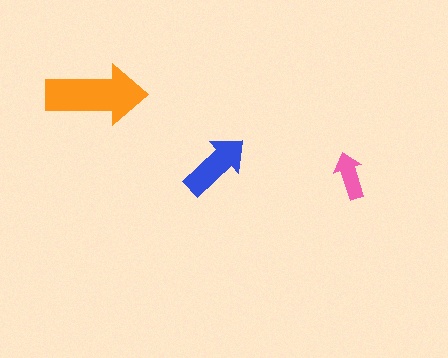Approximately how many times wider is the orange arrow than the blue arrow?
About 1.5 times wider.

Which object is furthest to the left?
The orange arrow is leftmost.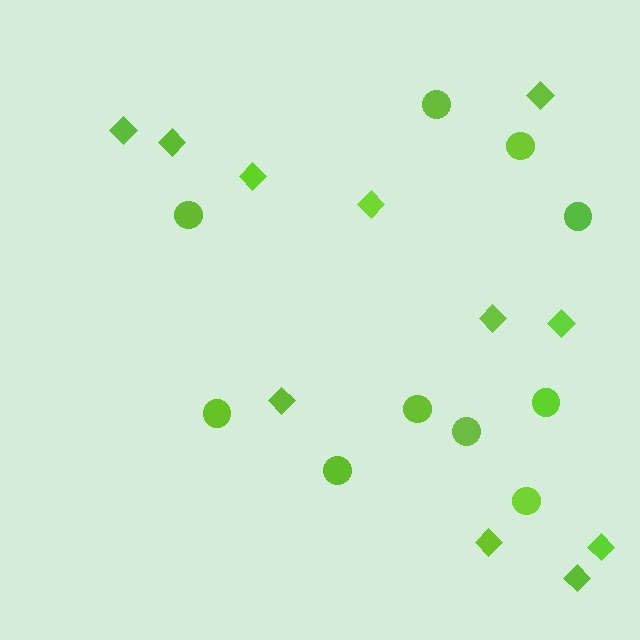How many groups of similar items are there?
There are 2 groups: one group of diamonds (11) and one group of circles (10).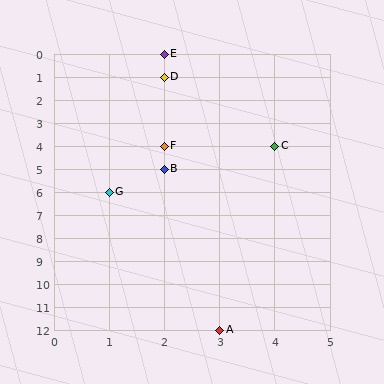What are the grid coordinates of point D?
Point D is at grid coordinates (2, 1).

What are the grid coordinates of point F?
Point F is at grid coordinates (2, 4).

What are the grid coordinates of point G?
Point G is at grid coordinates (1, 6).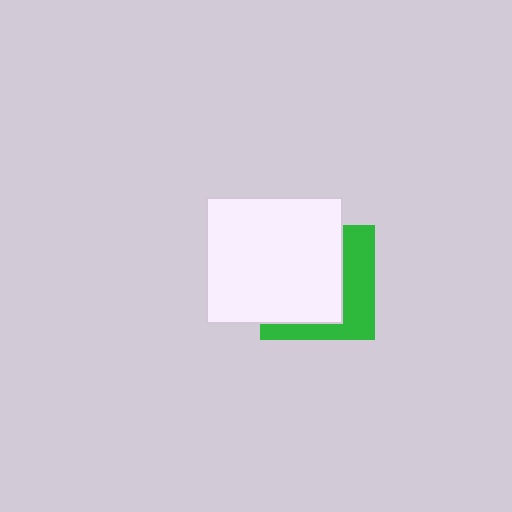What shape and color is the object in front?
The object in front is a white rectangle.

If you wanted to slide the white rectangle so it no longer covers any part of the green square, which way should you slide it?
Slide it left — that is the most direct way to separate the two shapes.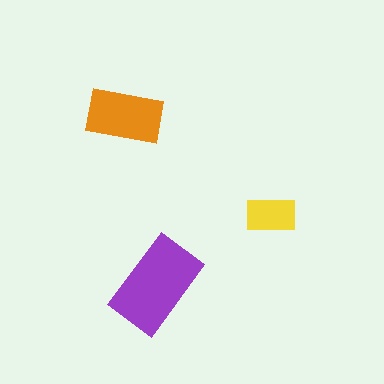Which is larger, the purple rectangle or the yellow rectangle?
The purple one.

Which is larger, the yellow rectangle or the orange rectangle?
The orange one.